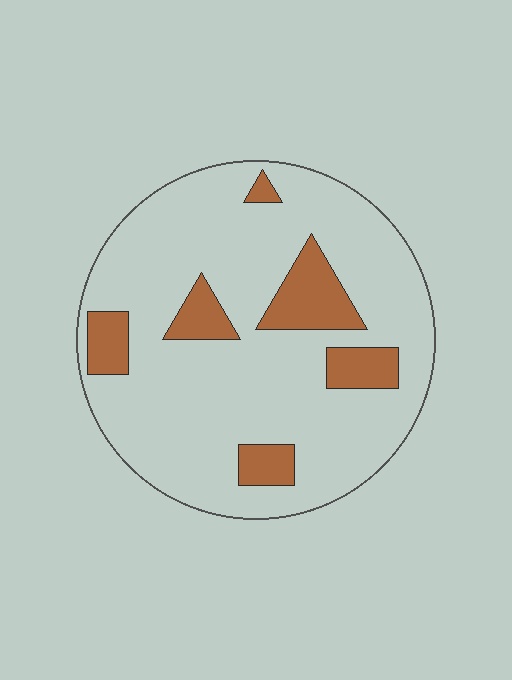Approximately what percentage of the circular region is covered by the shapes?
Approximately 15%.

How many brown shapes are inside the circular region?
6.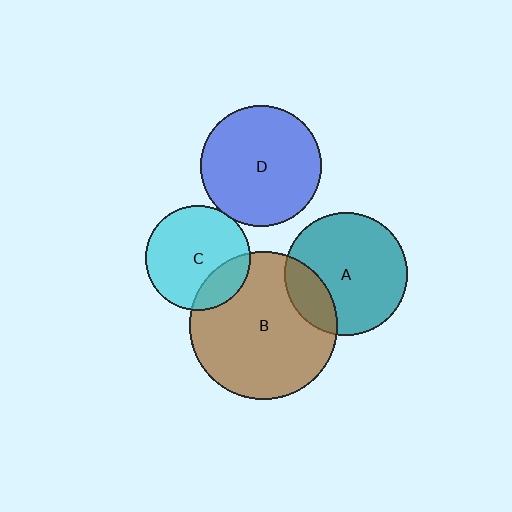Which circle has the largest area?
Circle B (brown).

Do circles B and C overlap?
Yes.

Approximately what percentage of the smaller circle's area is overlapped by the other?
Approximately 20%.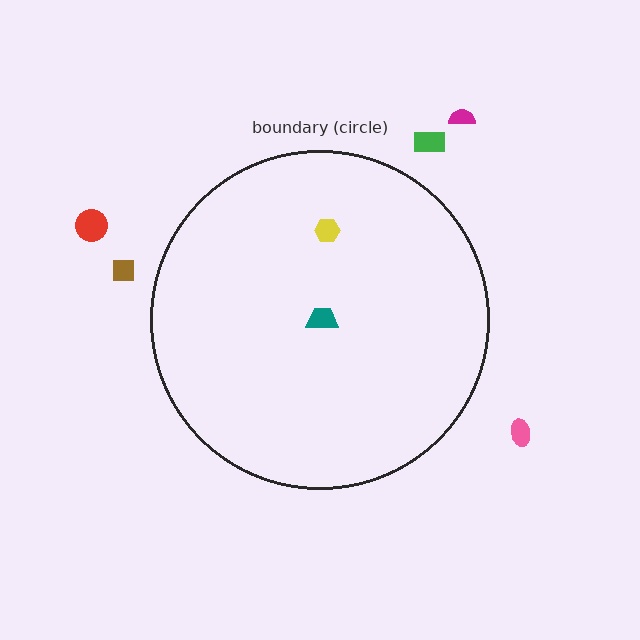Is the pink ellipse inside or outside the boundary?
Outside.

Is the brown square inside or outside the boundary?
Outside.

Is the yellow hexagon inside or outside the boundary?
Inside.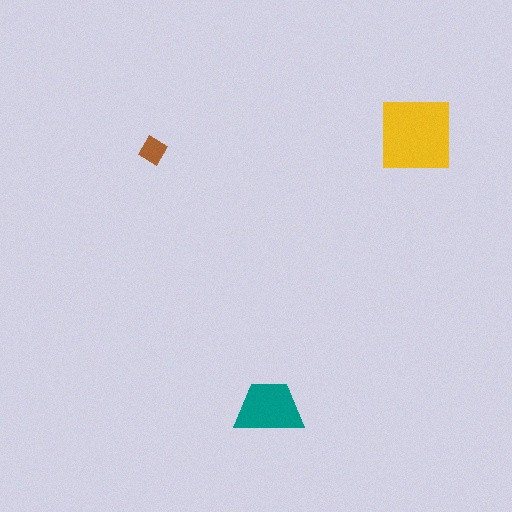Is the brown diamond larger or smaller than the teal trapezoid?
Smaller.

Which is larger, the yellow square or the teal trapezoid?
The yellow square.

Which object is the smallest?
The brown diamond.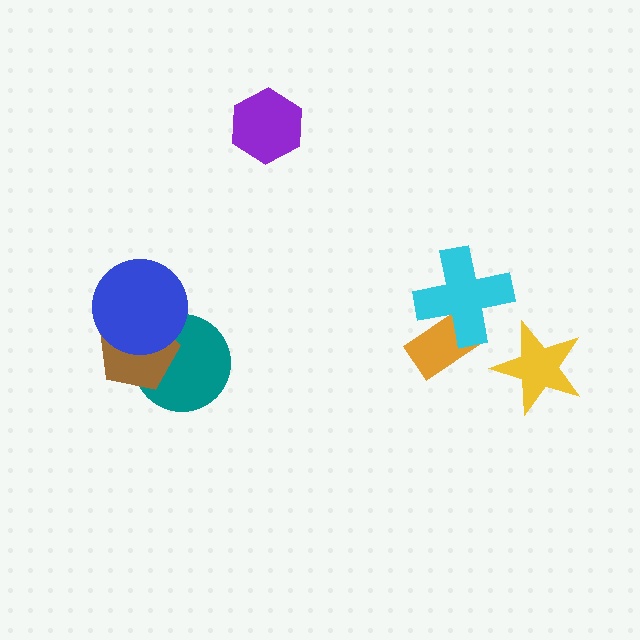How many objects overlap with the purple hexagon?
0 objects overlap with the purple hexagon.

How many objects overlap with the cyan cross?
1 object overlaps with the cyan cross.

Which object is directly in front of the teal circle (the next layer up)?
The brown pentagon is directly in front of the teal circle.